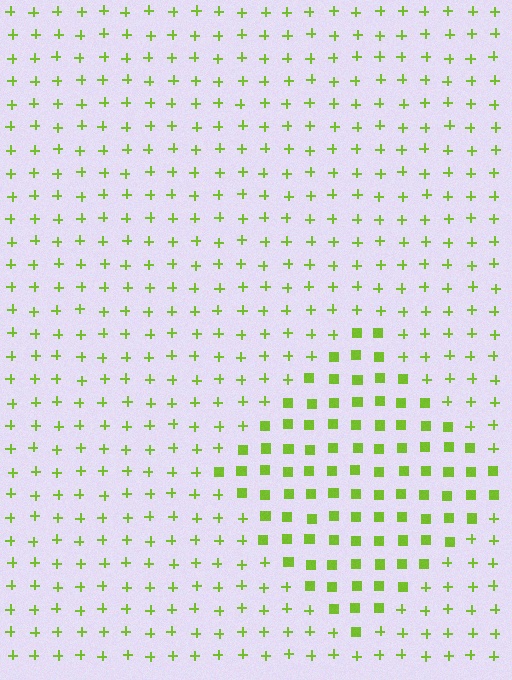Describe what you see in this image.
The image is filled with small lime elements arranged in a uniform grid. A diamond-shaped region contains squares, while the surrounding area contains plus signs. The boundary is defined purely by the change in element shape.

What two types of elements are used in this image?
The image uses squares inside the diamond region and plus signs outside it.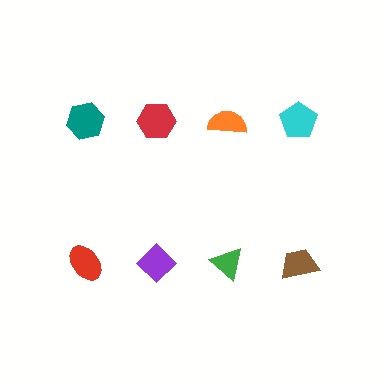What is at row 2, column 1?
A red ellipse.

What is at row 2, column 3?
A green triangle.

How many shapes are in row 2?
4 shapes.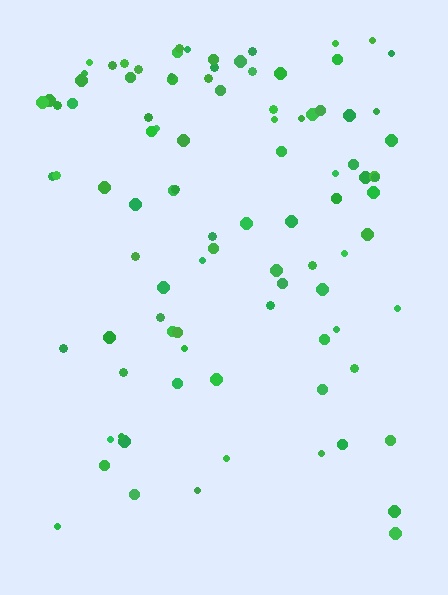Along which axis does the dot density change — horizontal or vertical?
Vertical.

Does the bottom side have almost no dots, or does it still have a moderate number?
Still a moderate number, just noticeably fewer than the top.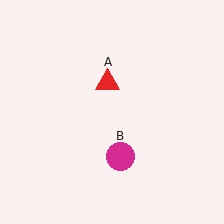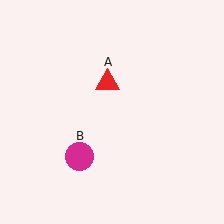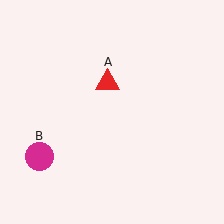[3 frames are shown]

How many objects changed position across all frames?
1 object changed position: magenta circle (object B).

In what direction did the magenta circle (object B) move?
The magenta circle (object B) moved left.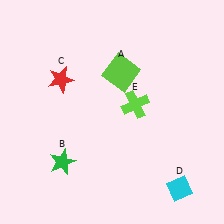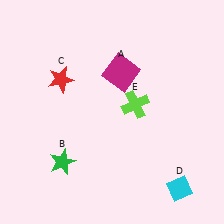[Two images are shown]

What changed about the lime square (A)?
In Image 1, A is lime. In Image 2, it changed to magenta.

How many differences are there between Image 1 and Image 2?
There is 1 difference between the two images.